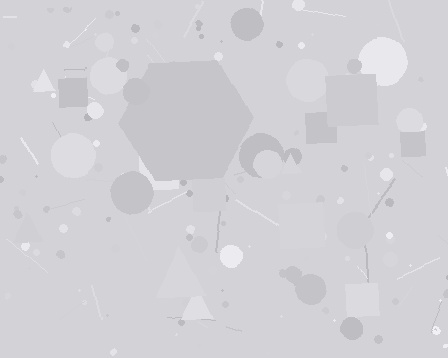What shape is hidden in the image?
A hexagon is hidden in the image.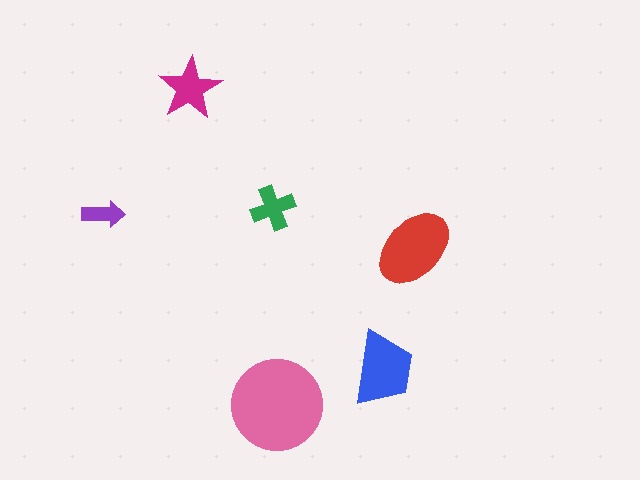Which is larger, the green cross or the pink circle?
The pink circle.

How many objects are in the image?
There are 6 objects in the image.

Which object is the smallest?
The purple arrow.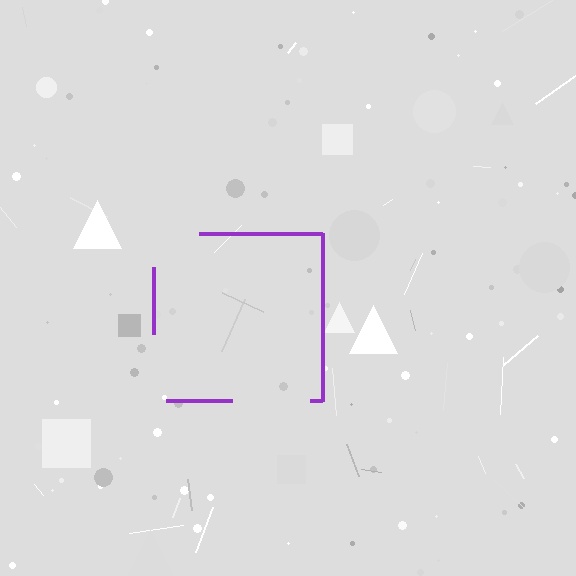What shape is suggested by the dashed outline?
The dashed outline suggests a square.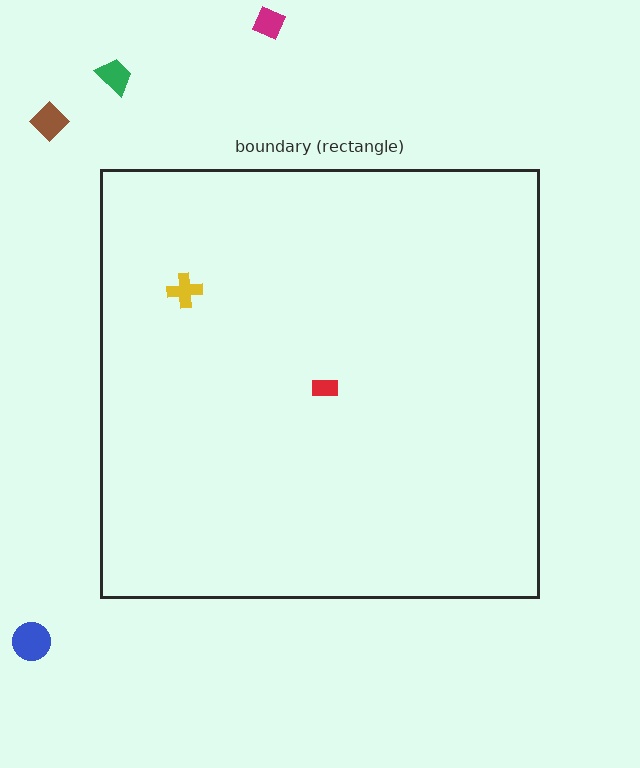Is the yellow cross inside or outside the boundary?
Inside.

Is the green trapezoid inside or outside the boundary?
Outside.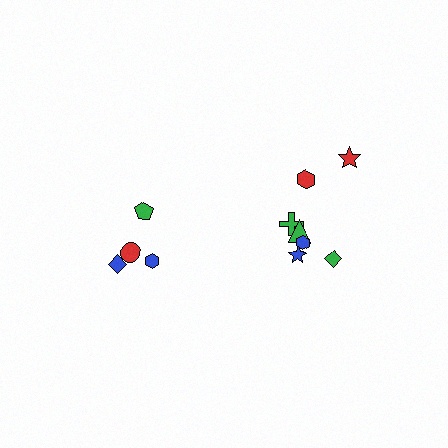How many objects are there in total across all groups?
There are 11 objects.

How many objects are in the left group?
There are 4 objects.